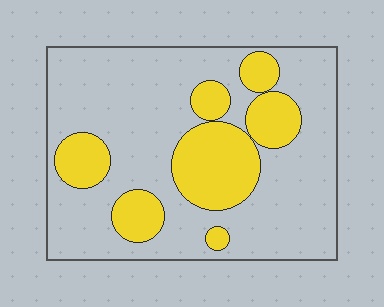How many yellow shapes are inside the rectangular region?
7.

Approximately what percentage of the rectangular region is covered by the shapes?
Approximately 25%.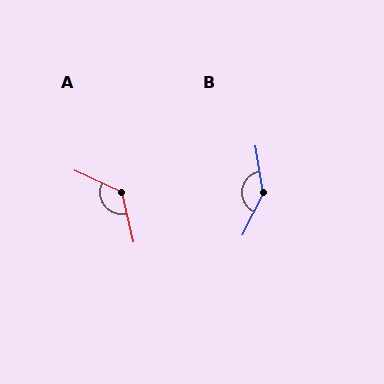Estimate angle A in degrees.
Approximately 129 degrees.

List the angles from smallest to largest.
A (129°), B (144°).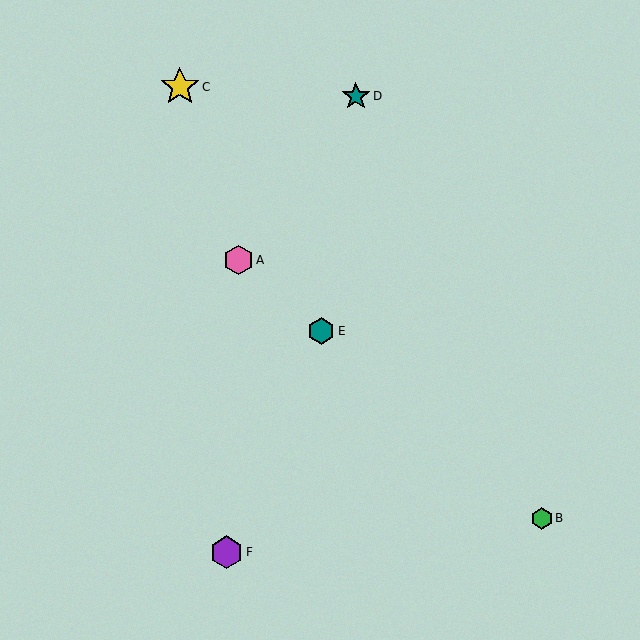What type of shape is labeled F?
Shape F is a purple hexagon.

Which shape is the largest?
The yellow star (labeled C) is the largest.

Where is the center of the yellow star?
The center of the yellow star is at (180, 87).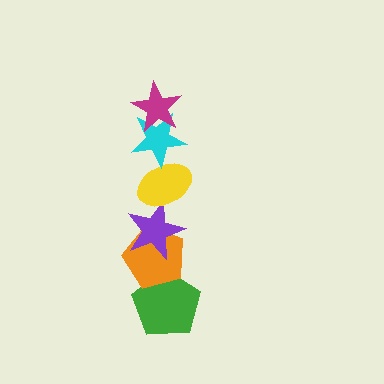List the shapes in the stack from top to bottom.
From top to bottom: the magenta star, the cyan star, the yellow ellipse, the purple star, the orange pentagon, the green pentagon.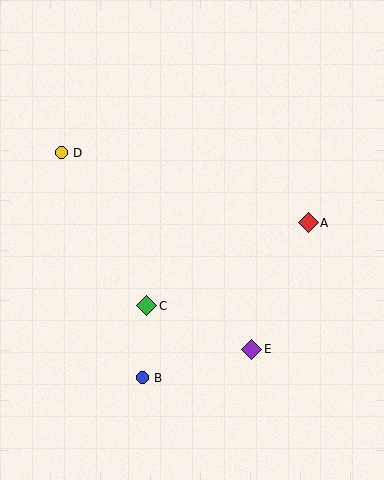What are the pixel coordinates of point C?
Point C is at (147, 306).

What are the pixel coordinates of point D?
Point D is at (61, 153).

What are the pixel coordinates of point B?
Point B is at (142, 378).